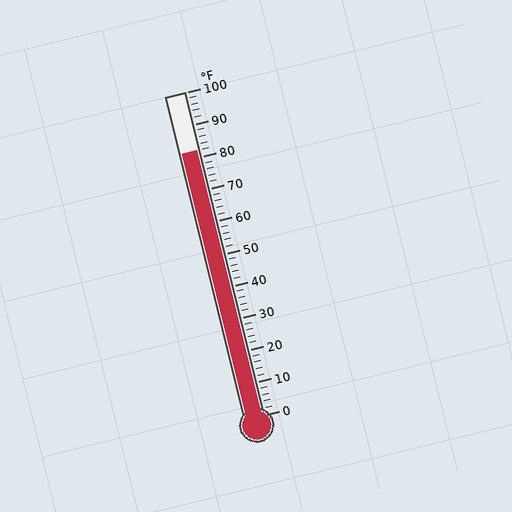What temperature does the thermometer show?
The thermometer shows approximately 82°F.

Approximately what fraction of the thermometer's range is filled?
The thermometer is filled to approximately 80% of its range.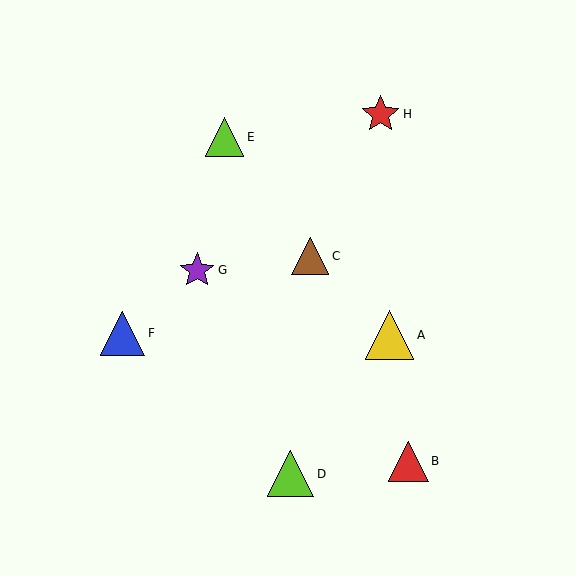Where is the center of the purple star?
The center of the purple star is at (197, 270).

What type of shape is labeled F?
Shape F is a blue triangle.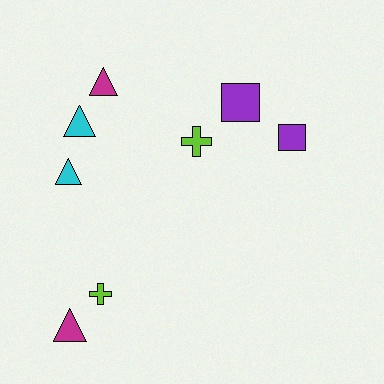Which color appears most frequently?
Magenta, with 2 objects.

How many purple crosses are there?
There are no purple crosses.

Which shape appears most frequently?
Triangle, with 4 objects.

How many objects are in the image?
There are 8 objects.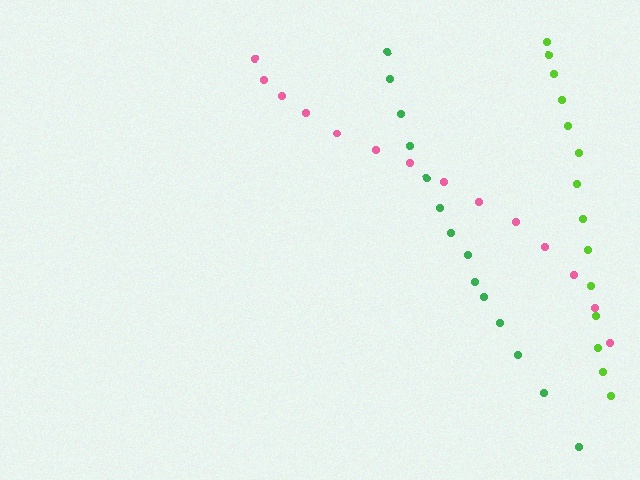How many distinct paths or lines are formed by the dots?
There are 3 distinct paths.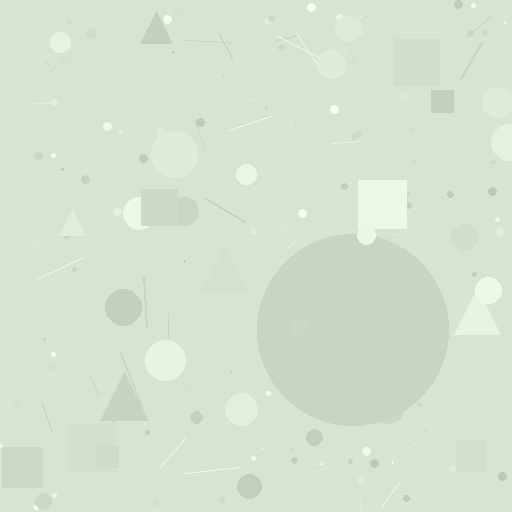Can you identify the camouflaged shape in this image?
The camouflaged shape is a circle.